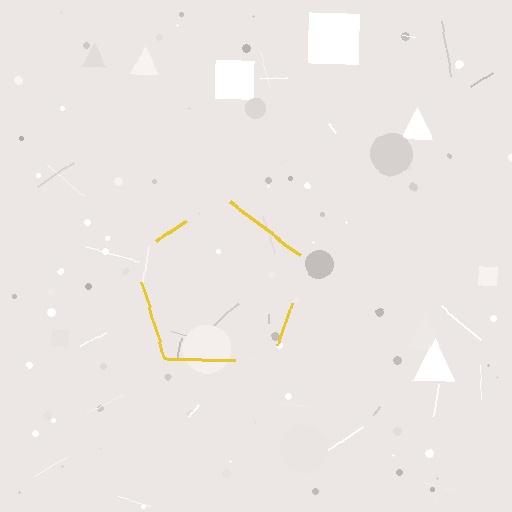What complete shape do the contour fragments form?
The contour fragments form a pentagon.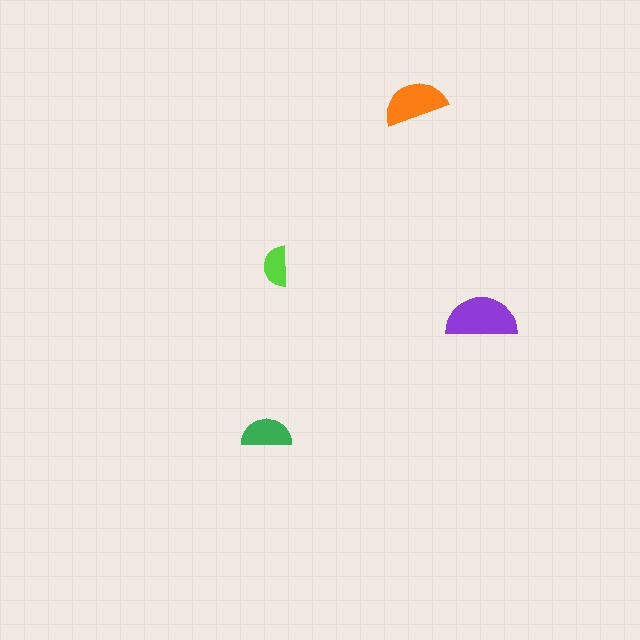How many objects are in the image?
There are 4 objects in the image.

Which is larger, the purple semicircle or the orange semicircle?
The purple one.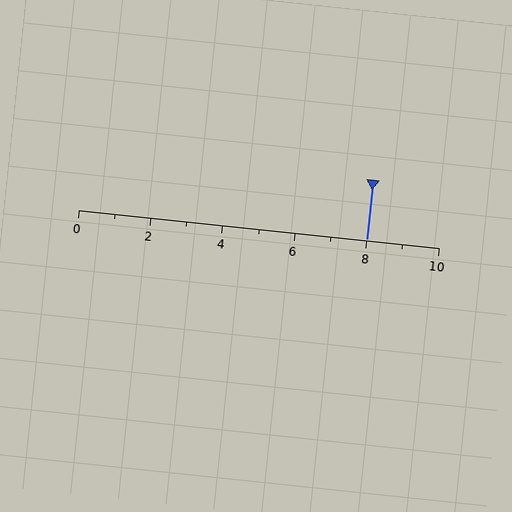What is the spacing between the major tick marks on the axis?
The major ticks are spaced 2 apart.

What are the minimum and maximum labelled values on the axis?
The axis runs from 0 to 10.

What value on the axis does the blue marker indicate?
The marker indicates approximately 8.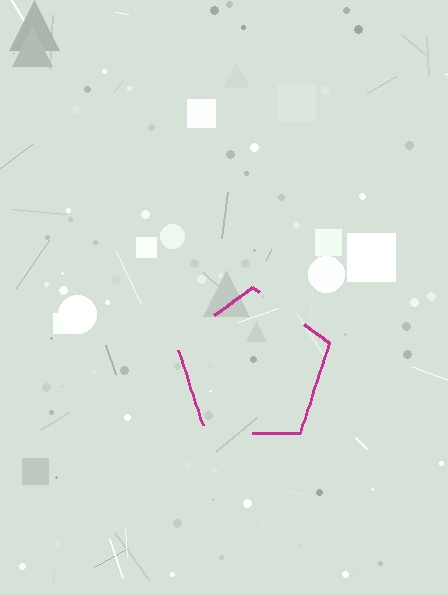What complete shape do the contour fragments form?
The contour fragments form a pentagon.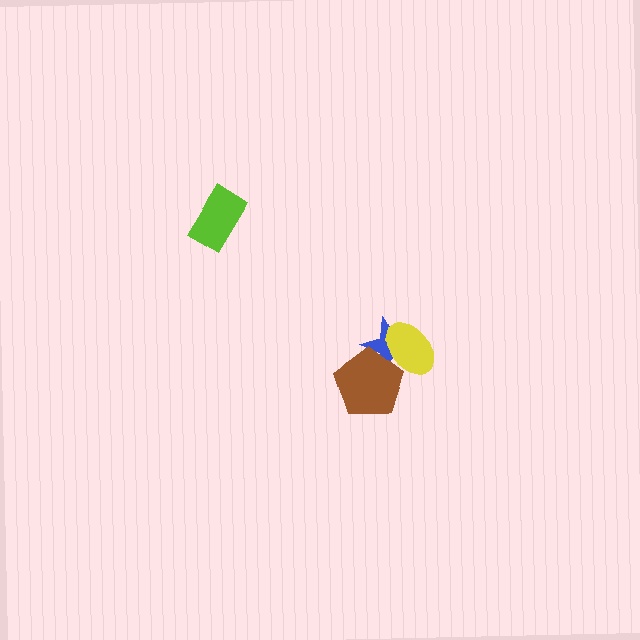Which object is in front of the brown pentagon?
The yellow ellipse is in front of the brown pentagon.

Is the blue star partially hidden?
Yes, it is partially covered by another shape.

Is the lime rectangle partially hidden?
No, no other shape covers it.